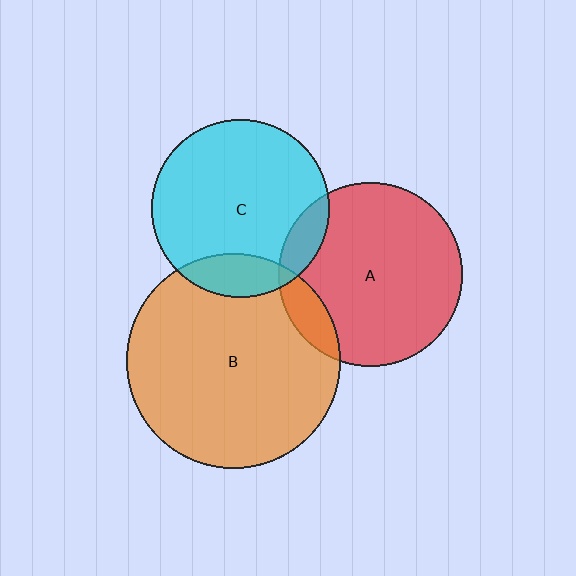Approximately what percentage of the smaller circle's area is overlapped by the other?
Approximately 10%.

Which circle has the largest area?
Circle B (orange).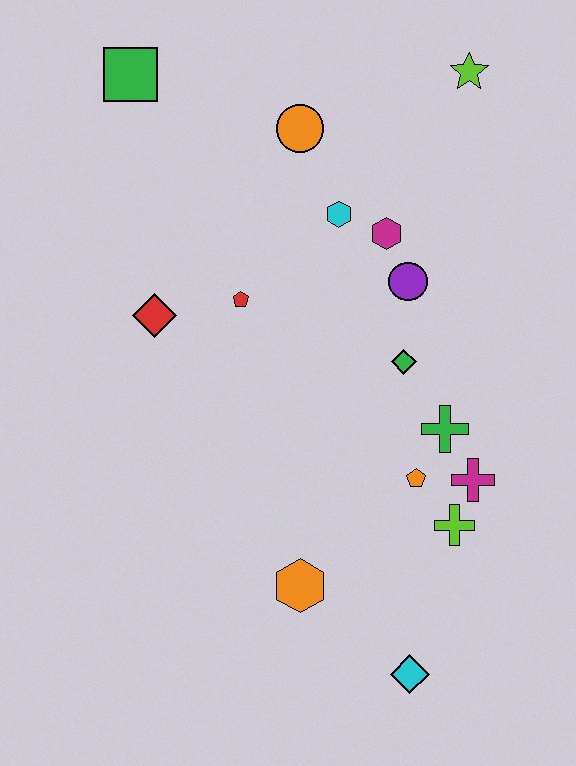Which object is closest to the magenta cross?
The lime cross is closest to the magenta cross.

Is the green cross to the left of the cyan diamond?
No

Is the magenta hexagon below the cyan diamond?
No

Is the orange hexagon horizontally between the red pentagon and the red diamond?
No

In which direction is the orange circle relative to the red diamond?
The orange circle is above the red diamond.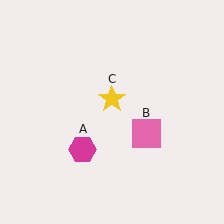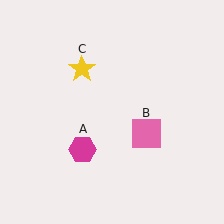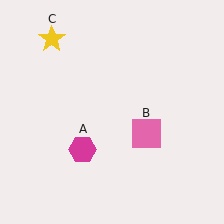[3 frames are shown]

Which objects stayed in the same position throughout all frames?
Magenta hexagon (object A) and pink square (object B) remained stationary.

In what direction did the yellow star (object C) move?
The yellow star (object C) moved up and to the left.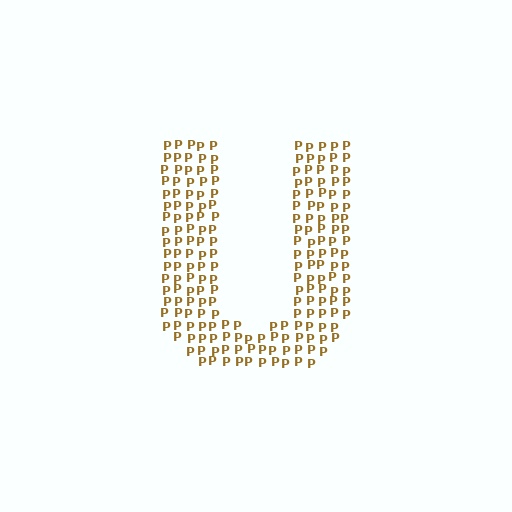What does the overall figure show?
The overall figure shows the letter U.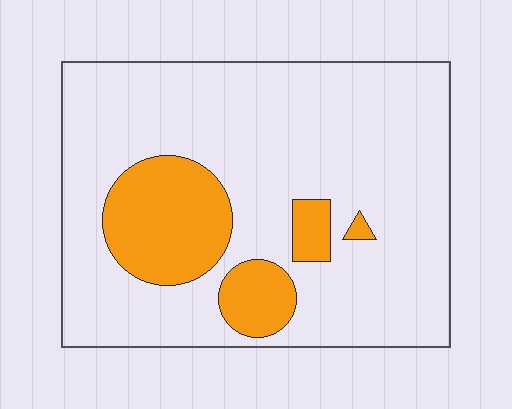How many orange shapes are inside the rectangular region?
4.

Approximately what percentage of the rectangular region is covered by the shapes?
Approximately 20%.